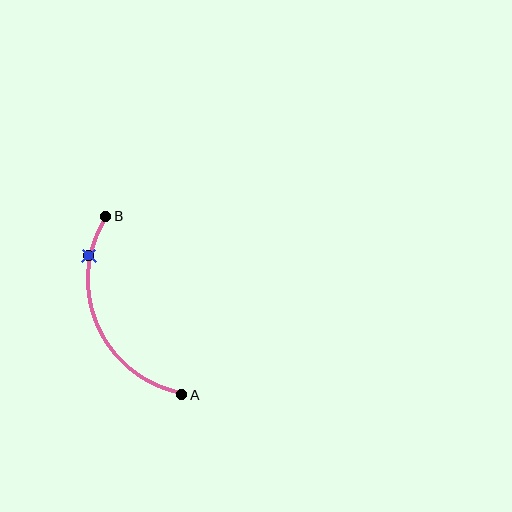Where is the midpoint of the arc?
The arc midpoint is the point on the curve farthest from the straight line joining A and B. It sits to the left of that line.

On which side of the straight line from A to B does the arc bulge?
The arc bulges to the left of the straight line connecting A and B.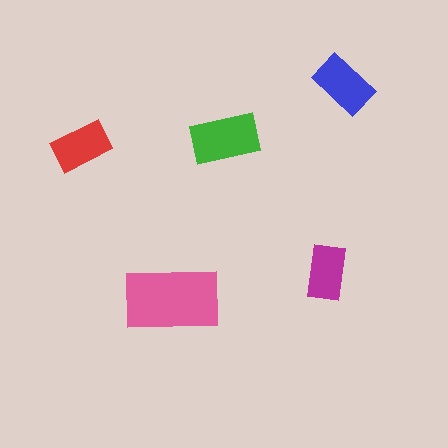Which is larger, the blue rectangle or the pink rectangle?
The pink one.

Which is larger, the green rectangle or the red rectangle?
The green one.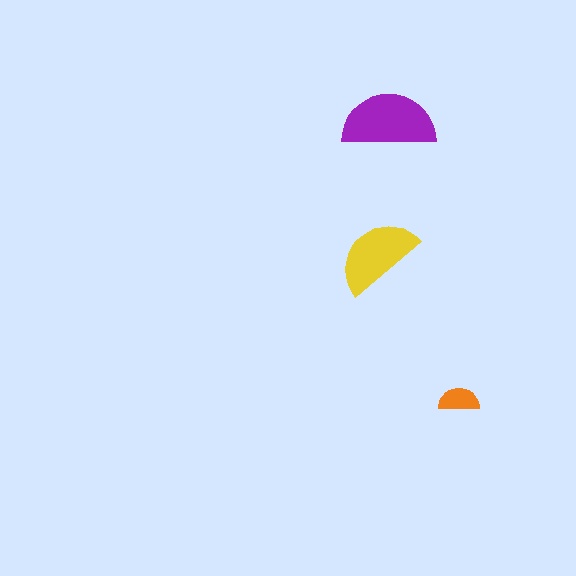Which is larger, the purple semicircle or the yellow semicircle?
The purple one.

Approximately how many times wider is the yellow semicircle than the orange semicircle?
About 2 times wider.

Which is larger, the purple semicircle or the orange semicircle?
The purple one.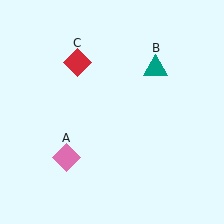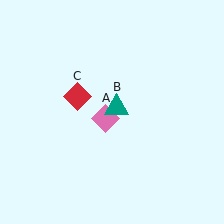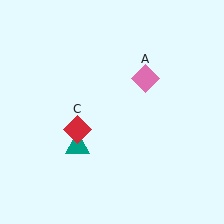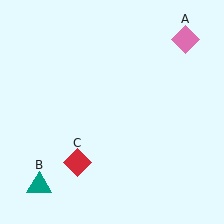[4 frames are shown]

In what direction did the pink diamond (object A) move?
The pink diamond (object A) moved up and to the right.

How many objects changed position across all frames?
3 objects changed position: pink diamond (object A), teal triangle (object B), red diamond (object C).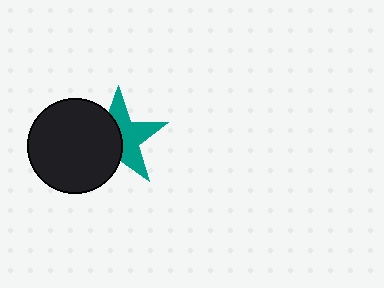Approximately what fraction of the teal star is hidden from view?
Roughly 49% of the teal star is hidden behind the black circle.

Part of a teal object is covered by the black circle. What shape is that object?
It is a star.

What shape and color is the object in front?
The object in front is a black circle.